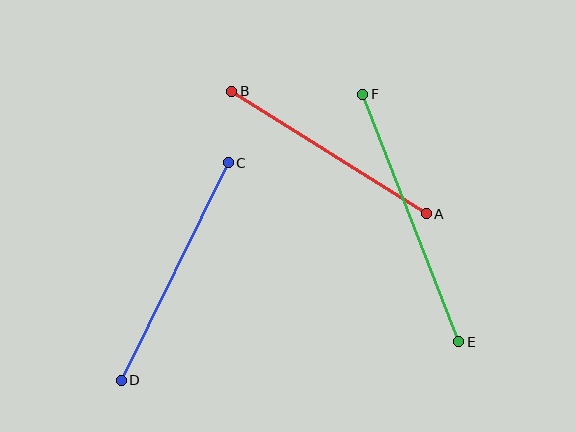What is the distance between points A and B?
The distance is approximately 230 pixels.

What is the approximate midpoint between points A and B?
The midpoint is at approximately (329, 153) pixels.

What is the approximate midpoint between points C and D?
The midpoint is at approximately (175, 272) pixels.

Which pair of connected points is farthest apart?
Points E and F are farthest apart.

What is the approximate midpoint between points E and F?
The midpoint is at approximately (411, 218) pixels.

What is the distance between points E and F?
The distance is approximately 266 pixels.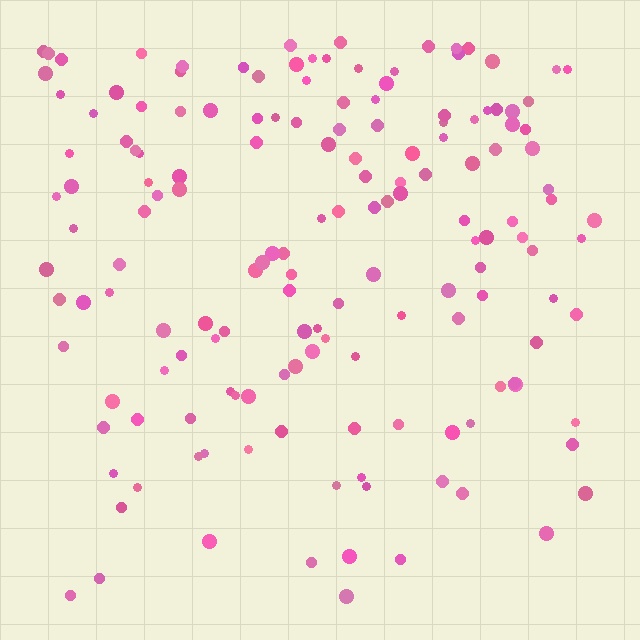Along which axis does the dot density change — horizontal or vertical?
Vertical.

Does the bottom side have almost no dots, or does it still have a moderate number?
Still a moderate number, just noticeably fewer than the top.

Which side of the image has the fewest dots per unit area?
The bottom.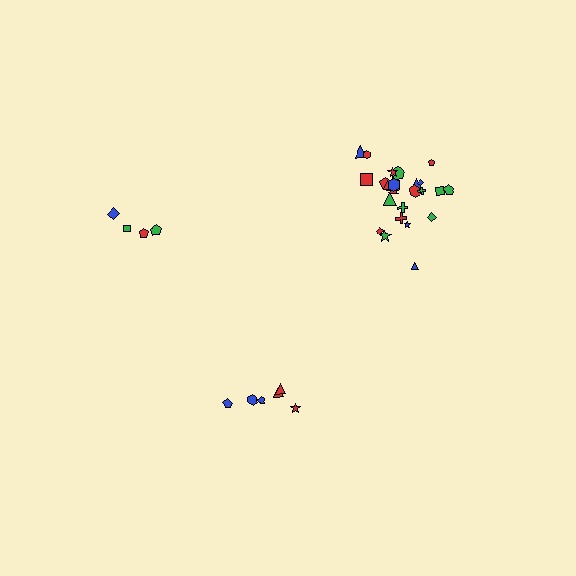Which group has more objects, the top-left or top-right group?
The top-right group.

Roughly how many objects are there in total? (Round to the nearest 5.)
Roughly 35 objects in total.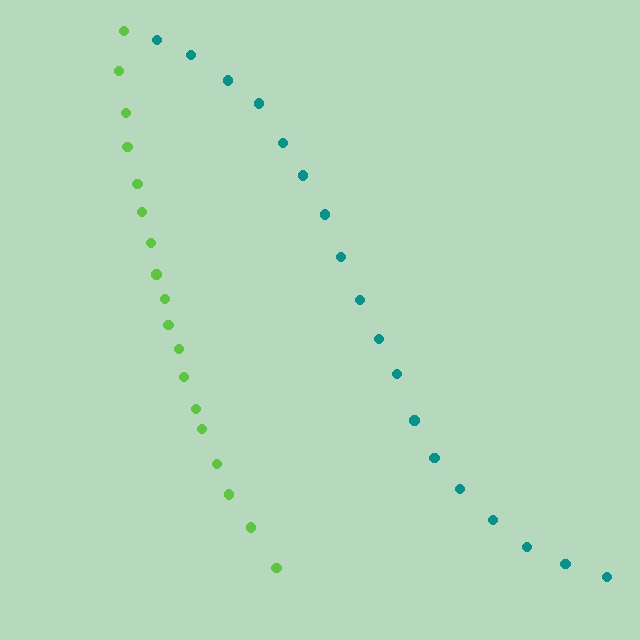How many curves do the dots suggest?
There are 2 distinct paths.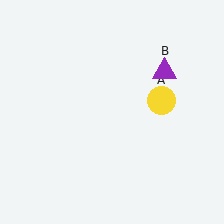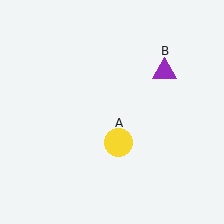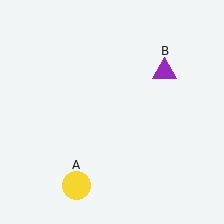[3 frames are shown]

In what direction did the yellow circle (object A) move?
The yellow circle (object A) moved down and to the left.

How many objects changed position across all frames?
1 object changed position: yellow circle (object A).